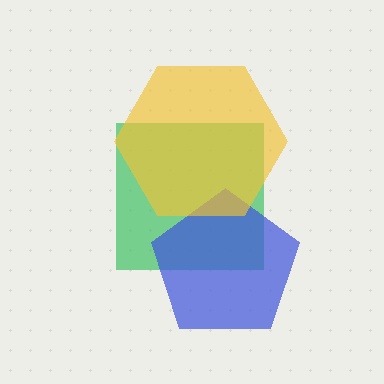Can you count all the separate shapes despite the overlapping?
Yes, there are 3 separate shapes.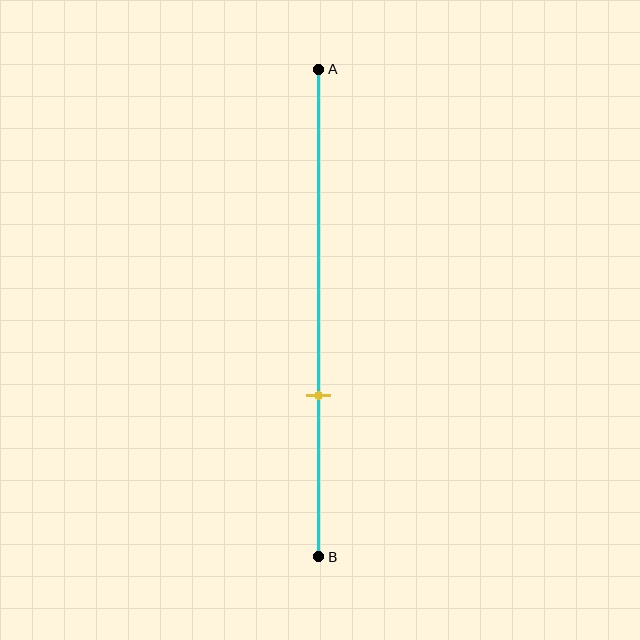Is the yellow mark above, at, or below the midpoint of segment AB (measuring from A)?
The yellow mark is below the midpoint of segment AB.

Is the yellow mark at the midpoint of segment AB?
No, the mark is at about 65% from A, not at the 50% midpoint.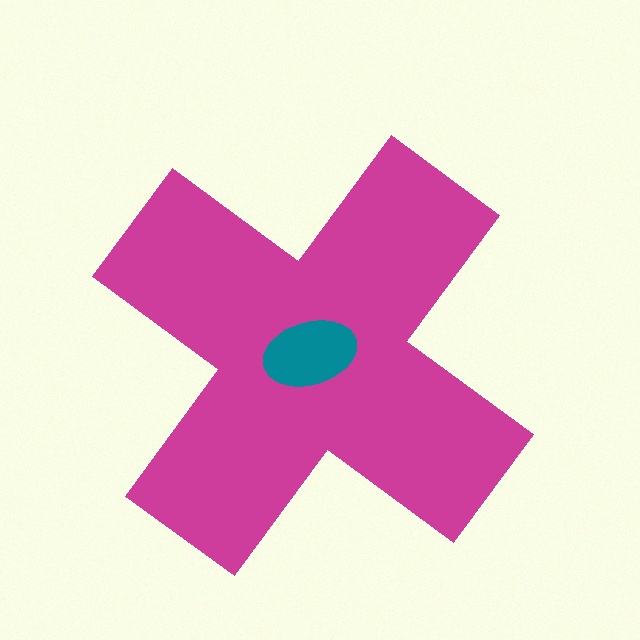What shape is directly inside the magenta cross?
The teal ellipse.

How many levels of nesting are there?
2.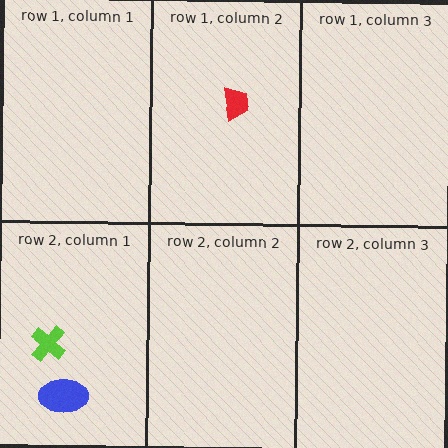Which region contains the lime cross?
The row 2, column 1 region.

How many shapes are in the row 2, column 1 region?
2.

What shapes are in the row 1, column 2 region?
The red trapezoid.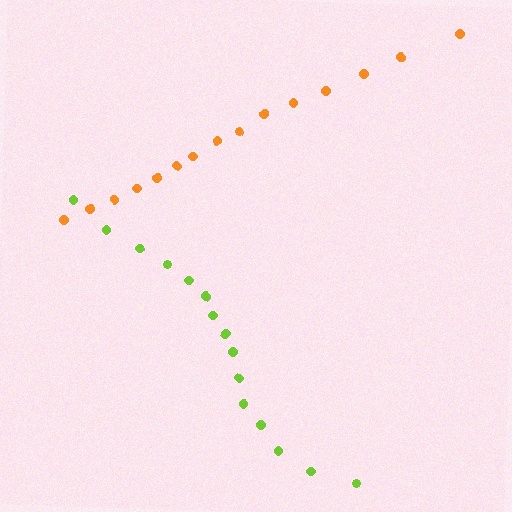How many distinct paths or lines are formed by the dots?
There are 2 distinct paths.